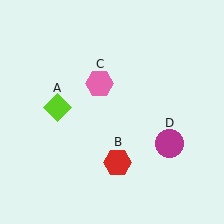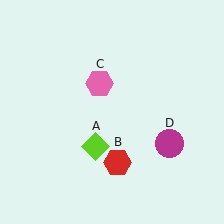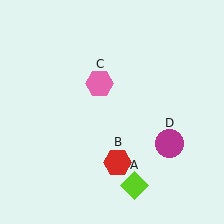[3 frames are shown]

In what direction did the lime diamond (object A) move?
The lime diamond (object A) moved down and to the right.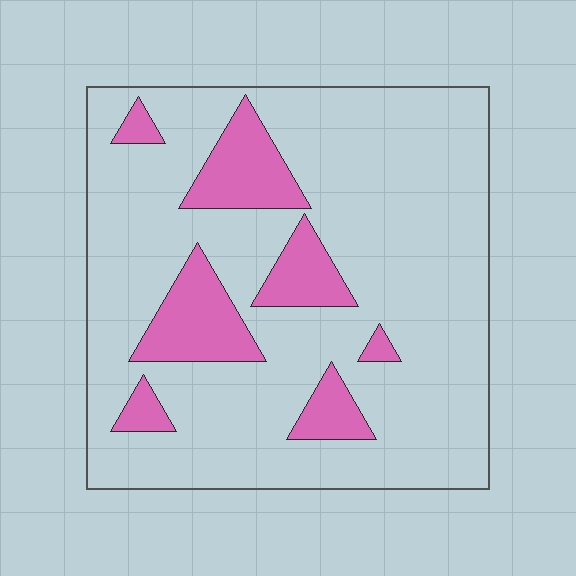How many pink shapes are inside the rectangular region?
7.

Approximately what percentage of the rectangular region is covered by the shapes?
Approximately 20%.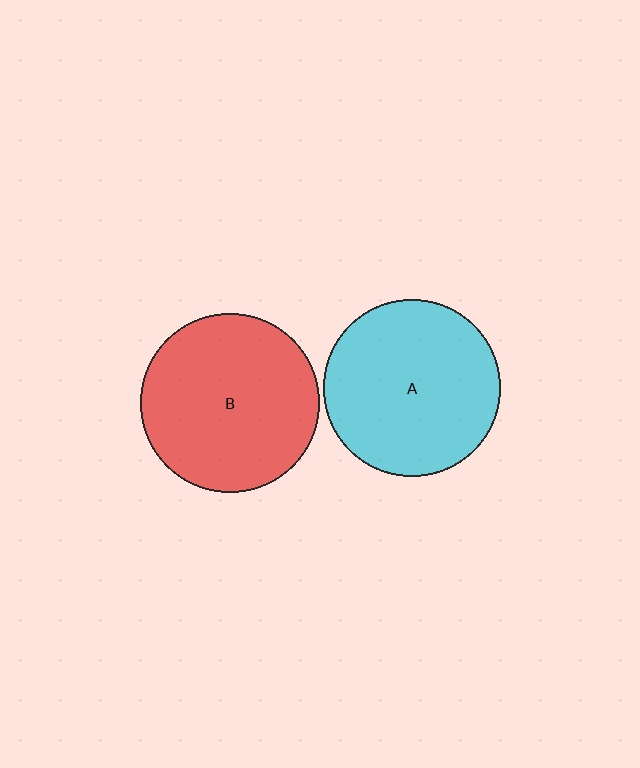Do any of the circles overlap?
No, none of the circles overlap.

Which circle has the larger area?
Circle B (red).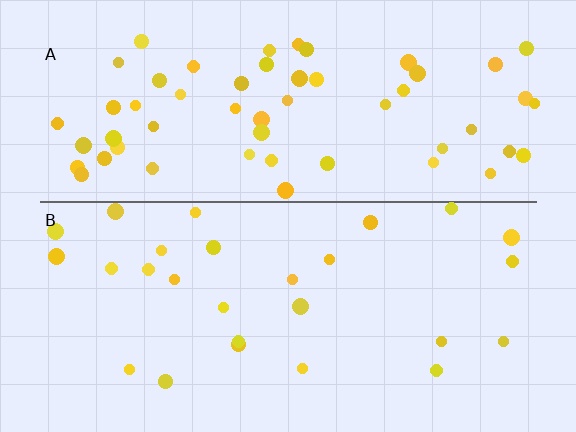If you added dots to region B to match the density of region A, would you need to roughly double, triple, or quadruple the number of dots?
Approximately double.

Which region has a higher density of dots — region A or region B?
A (the top).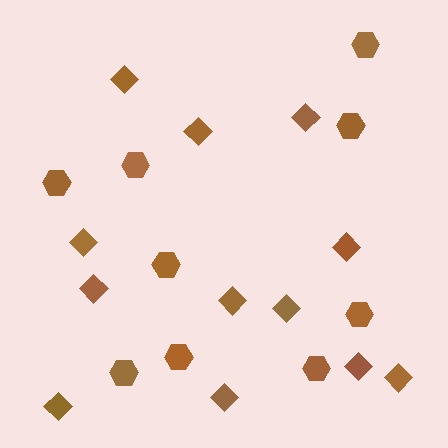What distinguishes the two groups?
There are 2 groups: one group of diamonds (12) and one group of hexagons (9).